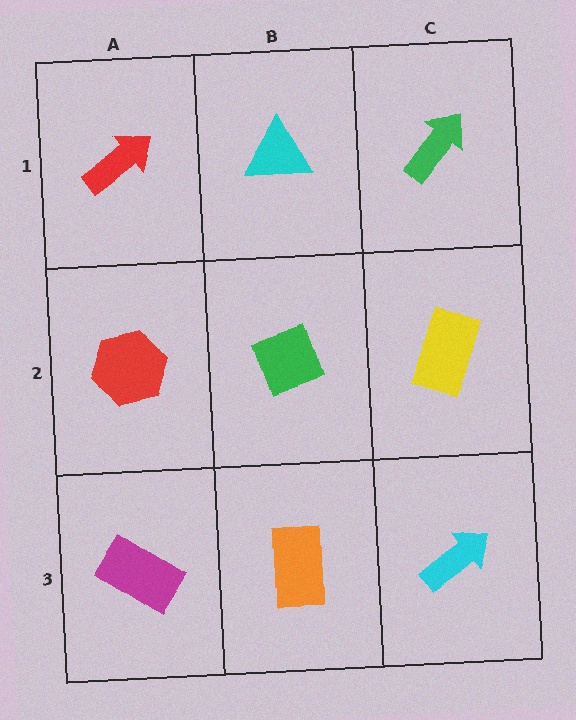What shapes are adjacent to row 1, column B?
A green diamond (row 2, column B), a red arrow (row 1, column A), a green arrow (row 1, column C).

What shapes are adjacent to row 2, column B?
A cyan triangle (row 1, column B), an orange rectangle (row 3, column B), a red hexagon (row 2, column A), a yellow rectangle (row 2, column C).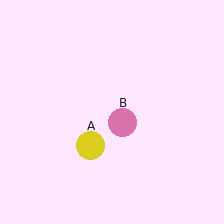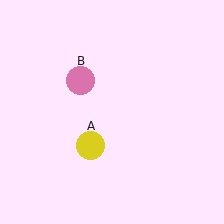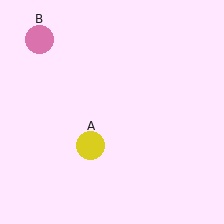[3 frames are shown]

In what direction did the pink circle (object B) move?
The pink circle (object B) moved up and to the left.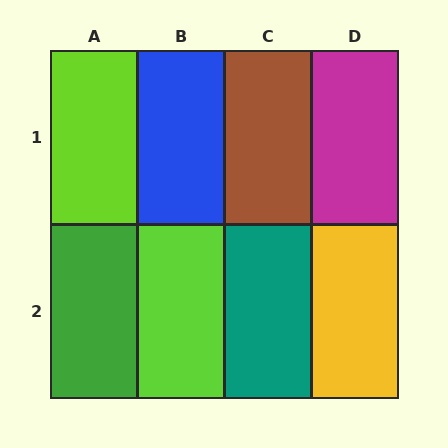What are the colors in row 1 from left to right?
Lime, blue, brown, magenta.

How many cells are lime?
2 cells are lime.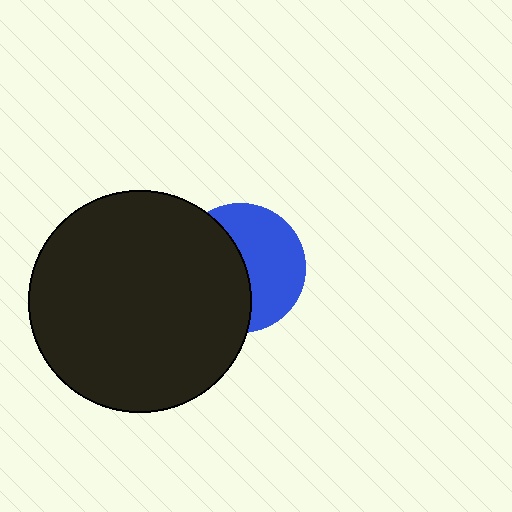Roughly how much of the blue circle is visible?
About half of it is visible (roughly 51%).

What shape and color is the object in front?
The object in front is a black circle.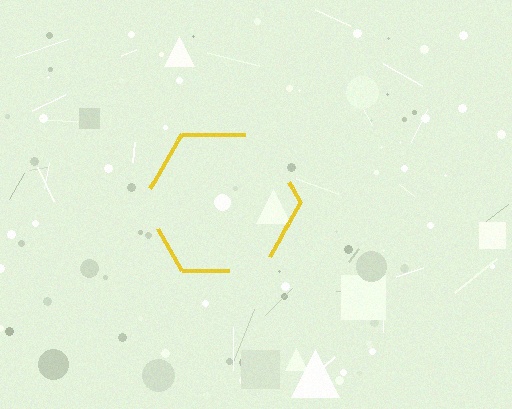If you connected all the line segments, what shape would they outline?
They would outline a hexagon.